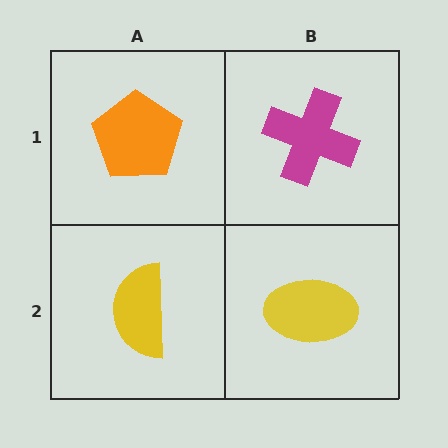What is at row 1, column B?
A magenta cross.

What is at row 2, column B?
A yellow ellipse.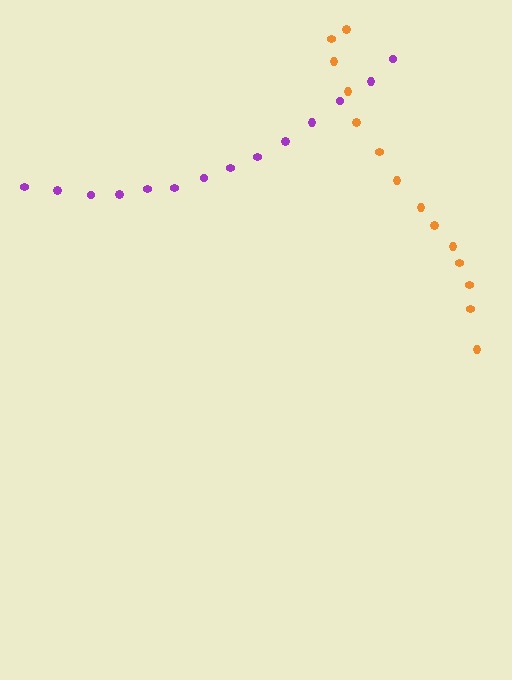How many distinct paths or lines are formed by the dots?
There are 2 distinct paths.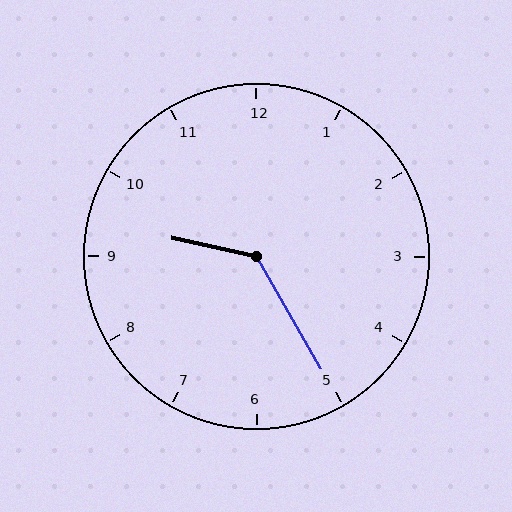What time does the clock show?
9:25.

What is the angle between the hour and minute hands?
Approximately 132 degrees.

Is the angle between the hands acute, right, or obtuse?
It is obtuse.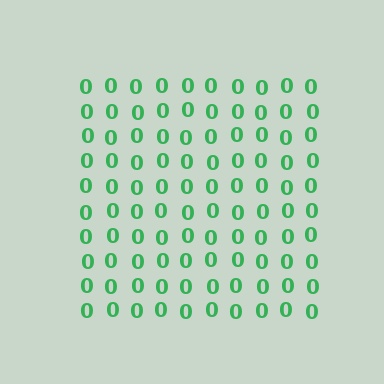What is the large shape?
The large shape is a square.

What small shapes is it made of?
It is made of small digit 0's.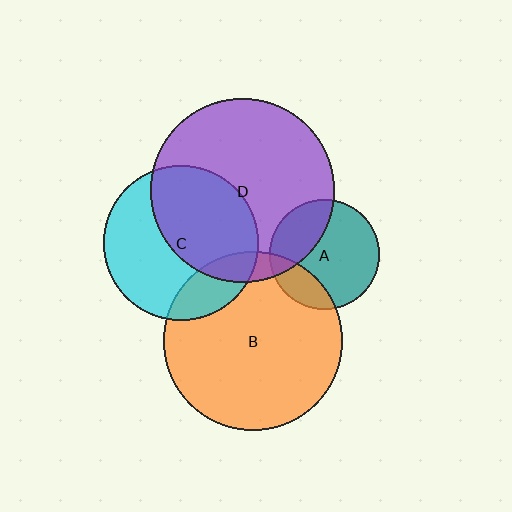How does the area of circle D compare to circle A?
Approximately 2.8 times.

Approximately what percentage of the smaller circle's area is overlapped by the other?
Approximately 30%.